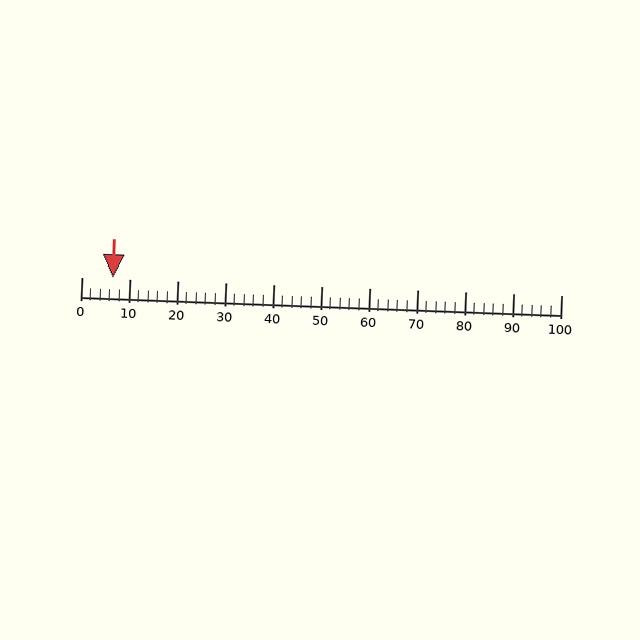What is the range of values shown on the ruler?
The ruler shows values from 0 to 100.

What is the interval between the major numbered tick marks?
The major tick marks are spaced 10 units apart.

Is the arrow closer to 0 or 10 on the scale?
The arrow is closer to 10.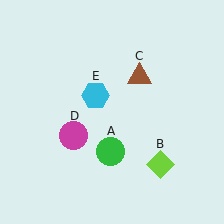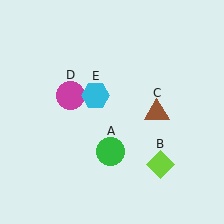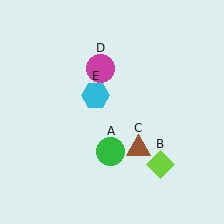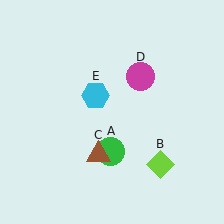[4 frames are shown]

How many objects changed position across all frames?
2 objects changed position: brown triangle (object C), magenta circle (object D).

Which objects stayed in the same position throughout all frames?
Green circle (object A) and lime diamond (object B) and cyan hexagon (object E) remained stationary.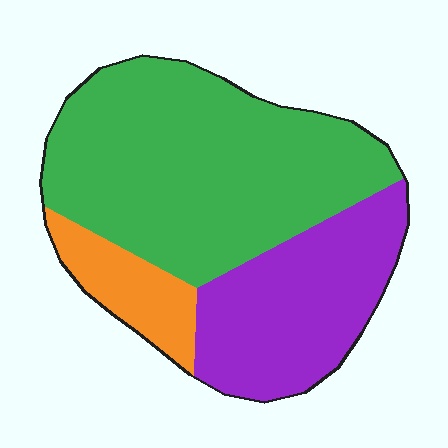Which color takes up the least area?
Orange, at roughly 10%.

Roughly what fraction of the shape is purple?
Purple takes up about one third (1/3) of the shape.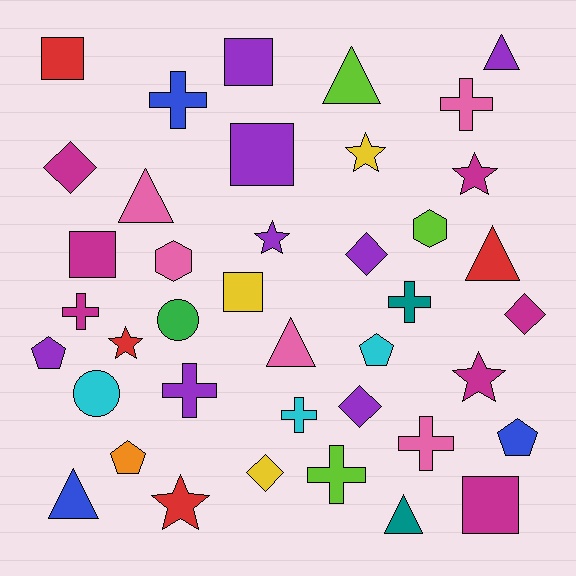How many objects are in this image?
There are 40 objects.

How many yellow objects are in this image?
There are 3 yellow objects.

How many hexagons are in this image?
There are 2 hexagons.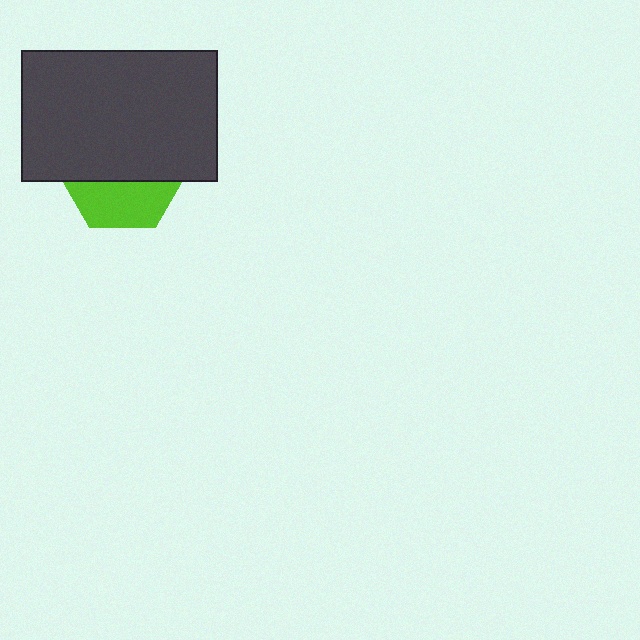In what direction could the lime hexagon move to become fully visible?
The lime hexagon could move down. That would shift it out from behind the dark gray rectangle entirely.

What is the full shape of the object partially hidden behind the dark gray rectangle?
The partially hidden object is a lime hexagon.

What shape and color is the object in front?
The object in front is a dark gray rectangle.